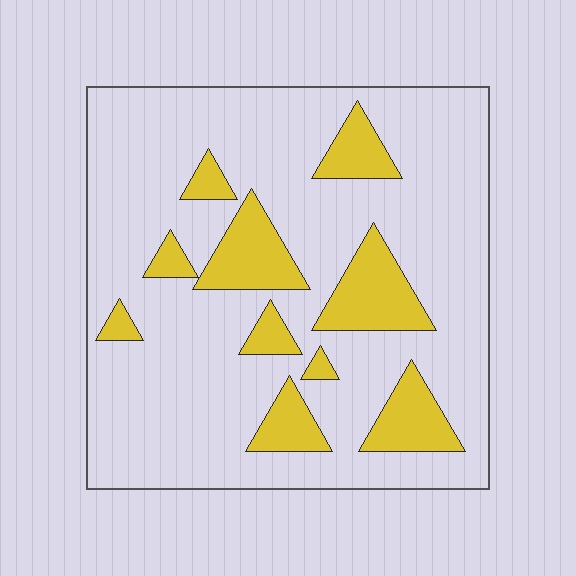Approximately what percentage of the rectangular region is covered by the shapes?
Approximately 20%.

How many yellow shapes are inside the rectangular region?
10.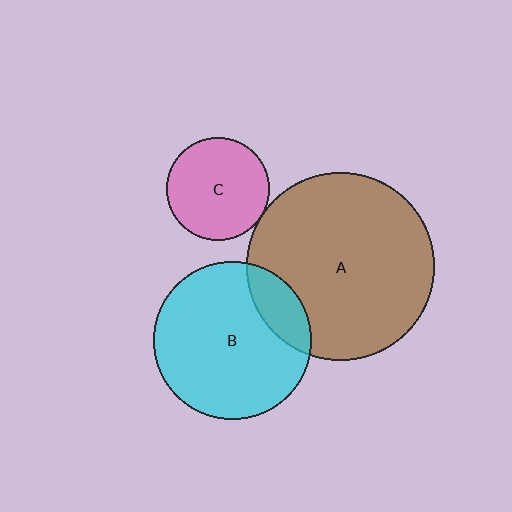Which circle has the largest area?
Circle A (brown).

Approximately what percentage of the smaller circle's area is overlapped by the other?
Approximately 15%.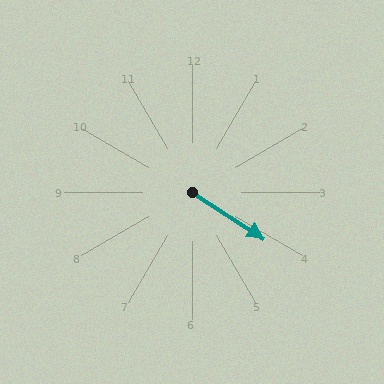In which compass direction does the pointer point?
Southeast.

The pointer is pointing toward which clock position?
Roughly 4 o'clock.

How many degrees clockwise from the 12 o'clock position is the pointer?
Approximately 123 degrees.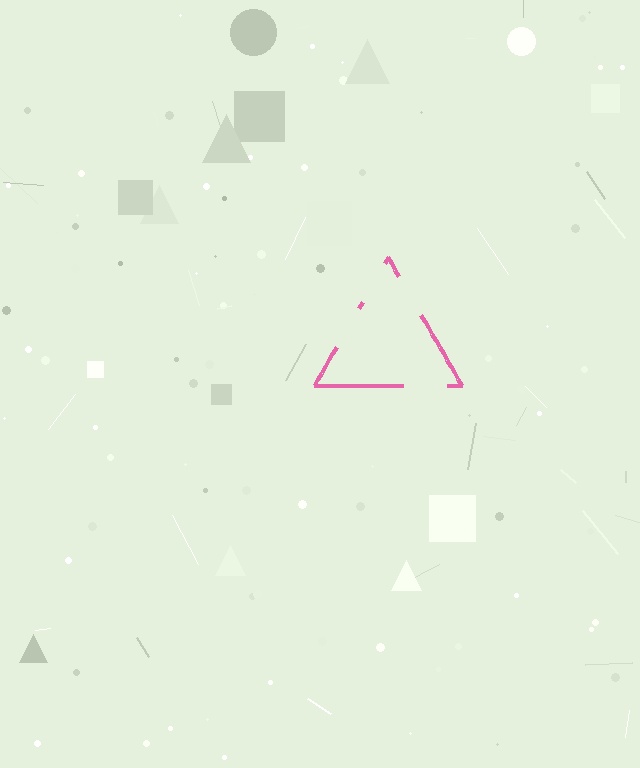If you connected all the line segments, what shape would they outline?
They would outline a triangle.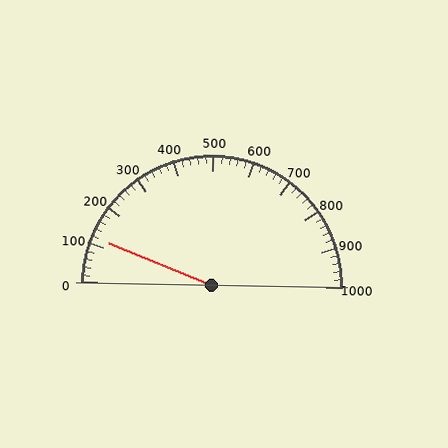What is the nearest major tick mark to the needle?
The nearest major tick mark is 100.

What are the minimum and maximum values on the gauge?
The gauge ranges from 0 to 1000.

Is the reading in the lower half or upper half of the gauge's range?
The reading is in the lower half of the range (0 to 1000).